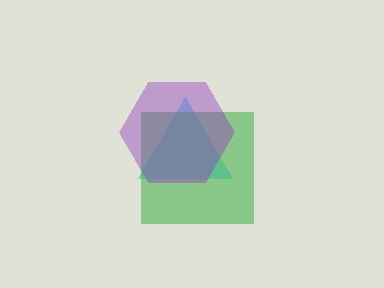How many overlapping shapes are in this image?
There are 3 overlapping shapes in the image.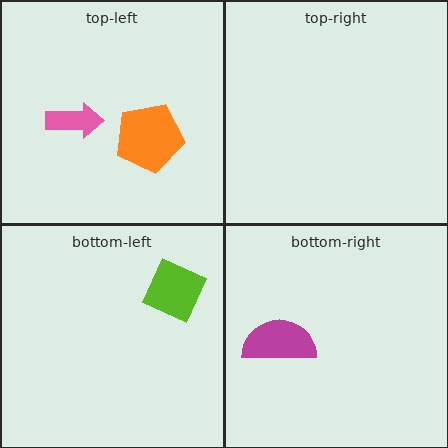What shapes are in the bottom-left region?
The lime diamond.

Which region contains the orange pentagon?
The top-left region.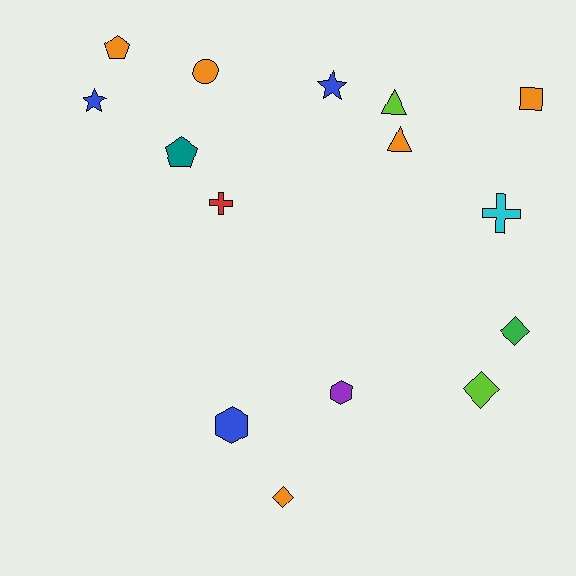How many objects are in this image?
There are 15 objects.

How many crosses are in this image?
There are 2 crosses.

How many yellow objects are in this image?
There are no yellow objects.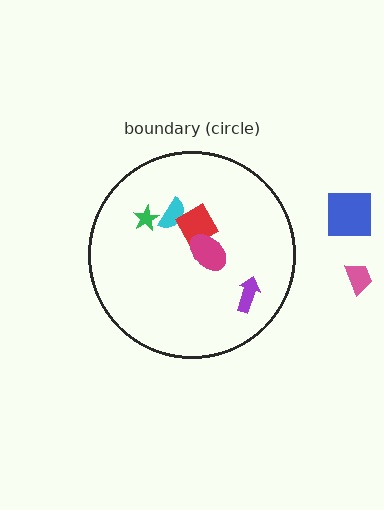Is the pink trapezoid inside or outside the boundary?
Outside.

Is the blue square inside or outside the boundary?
Outside.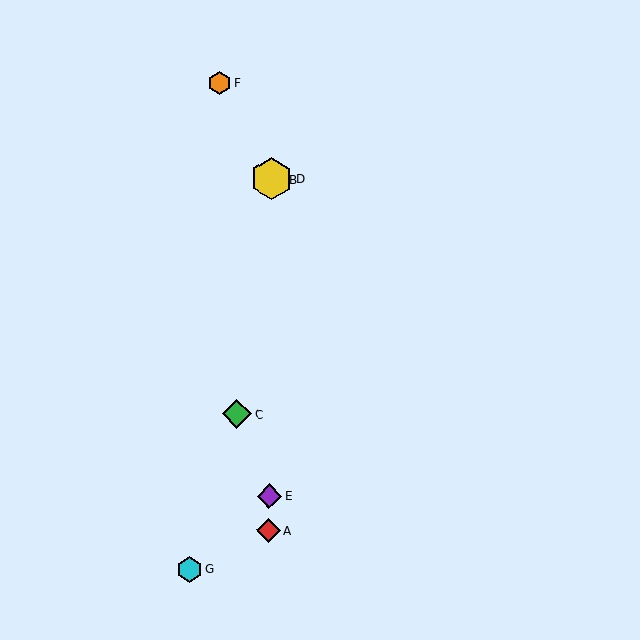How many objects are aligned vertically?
4 objects (A, B, D, E) are aligned vertically.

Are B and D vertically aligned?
Yes, both are at x≈272.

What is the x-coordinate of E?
Object E is at x≈269.